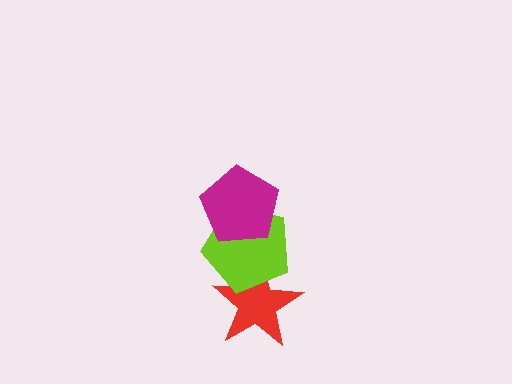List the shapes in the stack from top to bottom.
From top to bottom: the magenta pentagon, the lime pentagon, the red star.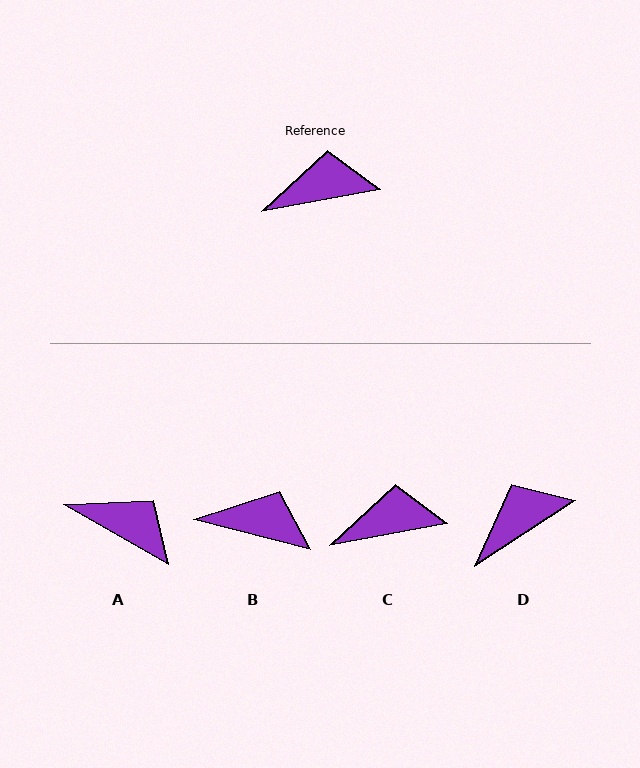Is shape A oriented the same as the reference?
No, it is off by about 40 degrees.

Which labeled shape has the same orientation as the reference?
C.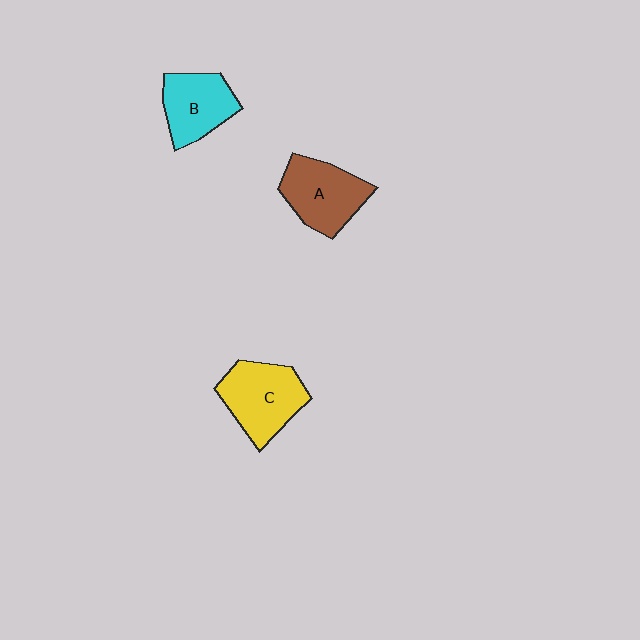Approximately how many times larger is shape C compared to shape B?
Approximately 1.2 times.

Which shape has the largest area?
Shape C (yellow).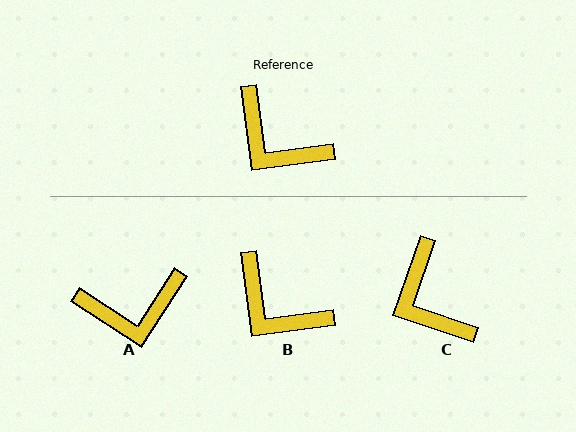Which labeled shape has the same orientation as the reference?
B.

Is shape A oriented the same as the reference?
No, it is off by about 50 degrees.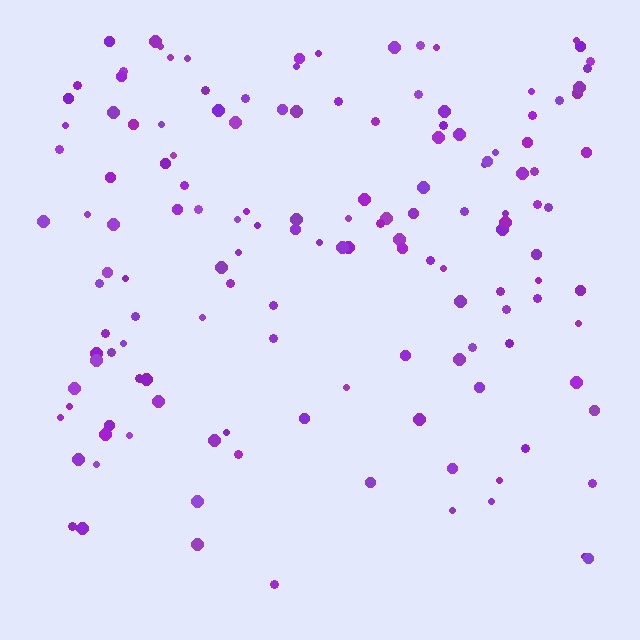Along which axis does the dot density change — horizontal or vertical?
Vertical.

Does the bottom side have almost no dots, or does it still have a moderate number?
Still a moderate number, just noticeably fewer than the top.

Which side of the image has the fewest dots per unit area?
The bottom.